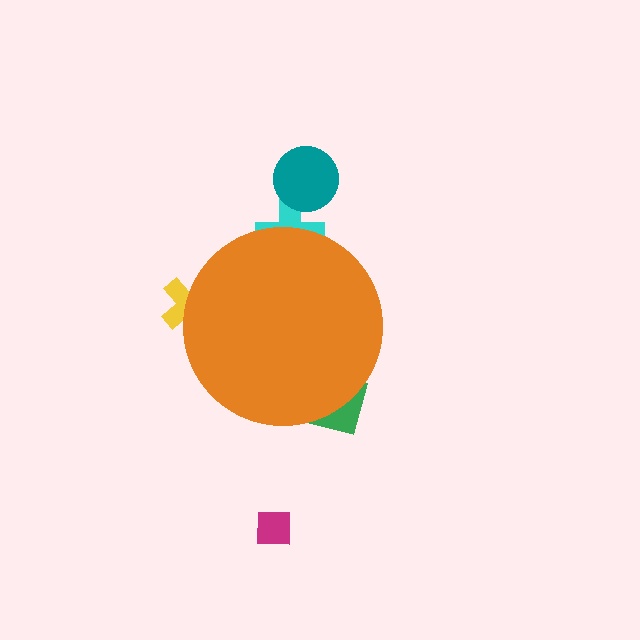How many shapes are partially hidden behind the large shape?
3 shapes are partially hidden.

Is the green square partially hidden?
Yes, the green square is partially hidden behind the orange circle.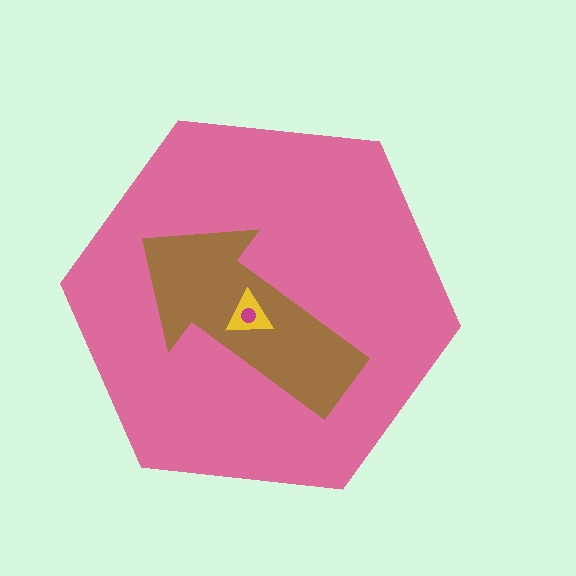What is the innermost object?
The magenta circle.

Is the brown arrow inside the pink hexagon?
Yes.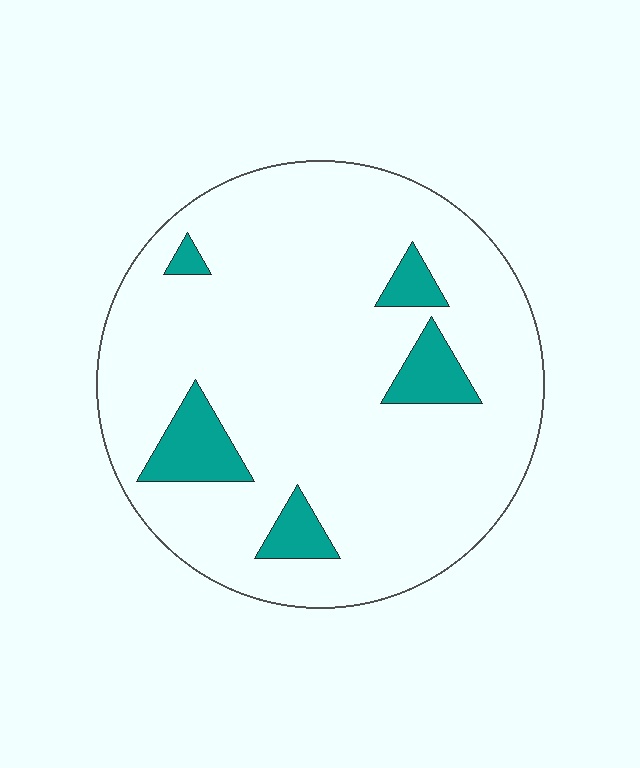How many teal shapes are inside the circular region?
5.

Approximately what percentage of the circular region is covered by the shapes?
Approximately 10%.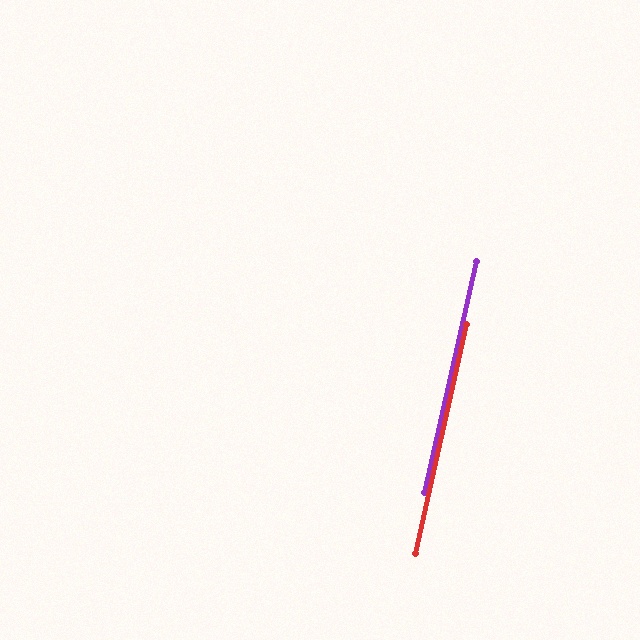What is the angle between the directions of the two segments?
Approximately 0 degrees.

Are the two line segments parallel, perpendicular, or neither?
Parallel — their directions differ by only 0.2°.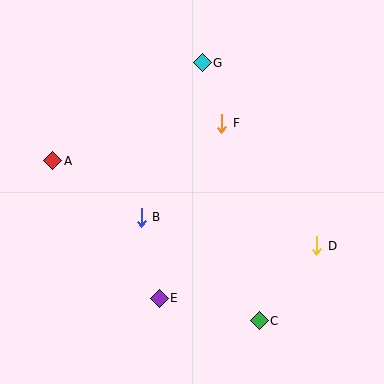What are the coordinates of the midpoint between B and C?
The midpoint between B and C is at (200, 269).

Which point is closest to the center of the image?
Point B at (141, 217) is closest to the center.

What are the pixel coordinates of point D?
Point D is at (317, 246).